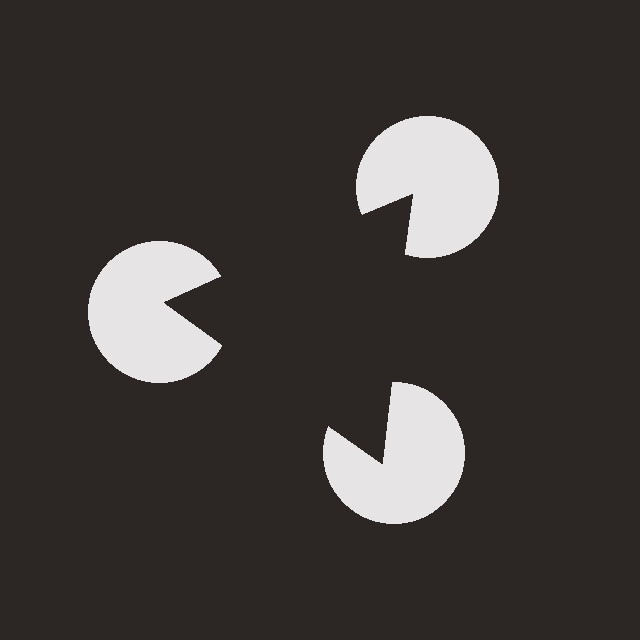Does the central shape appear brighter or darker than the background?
It typically appears slightly darker than the background, even though no actual brightness change is drawn.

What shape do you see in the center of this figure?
An illusory triangle — its edges are inferred from the aligned wedge cuts in the pac-man discs, not physically drawn.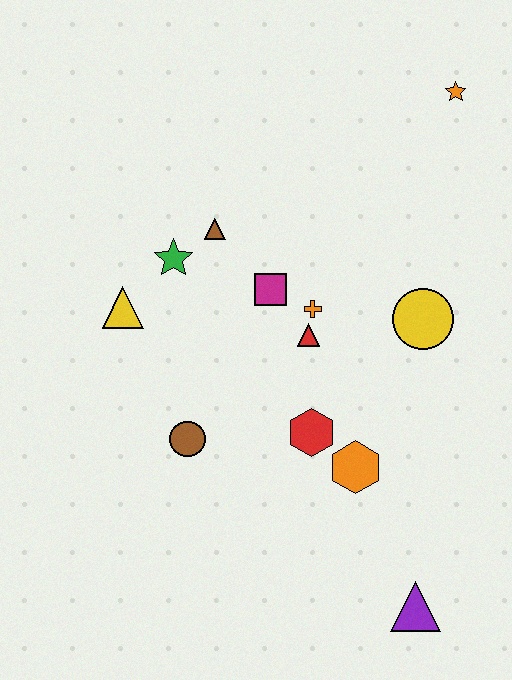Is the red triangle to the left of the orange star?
Yes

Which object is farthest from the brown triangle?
The purple triangle is farthest from the brown triangle.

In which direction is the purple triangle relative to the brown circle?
The purple triangle is to the right of the brown circle.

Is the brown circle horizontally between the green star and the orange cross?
Yes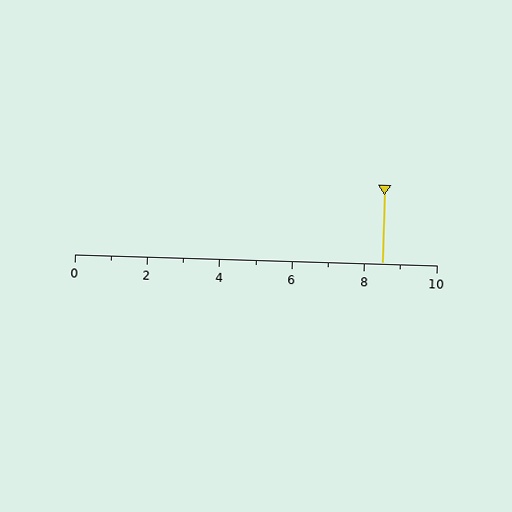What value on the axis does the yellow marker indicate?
The marker indicates approximately 8.5.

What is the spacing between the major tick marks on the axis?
The major ticks are spaced 2 apart.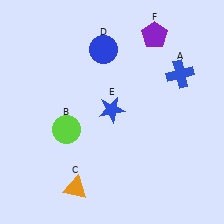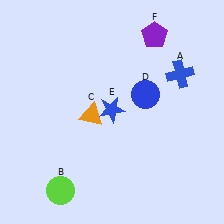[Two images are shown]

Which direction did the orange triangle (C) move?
The orange triangle (C) moved up.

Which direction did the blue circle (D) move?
The blue circle (D) moved down.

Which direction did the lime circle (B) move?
The lime circle (B) moved down.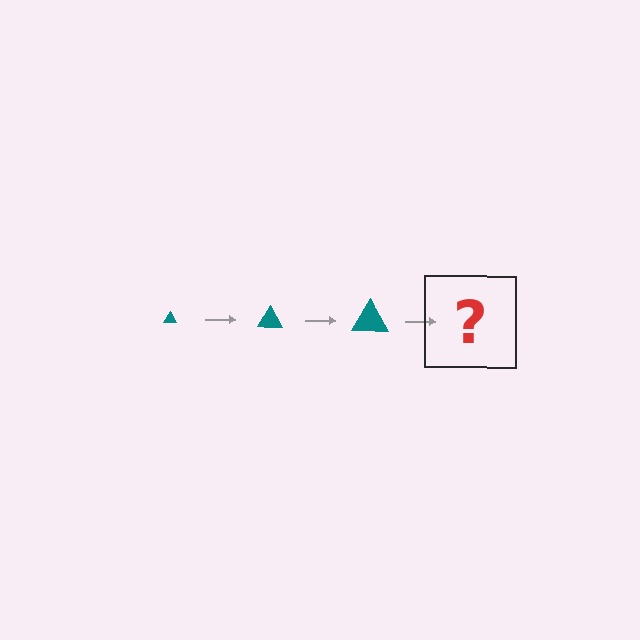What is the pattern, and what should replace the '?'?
The pattern is that the triangle gets progressively larger each step. The '?' should be a teal triangle, larger than the previous one.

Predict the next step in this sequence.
The next step is a teal triangle, larger than the previous one.